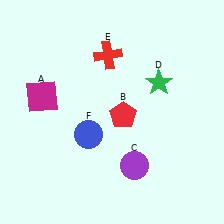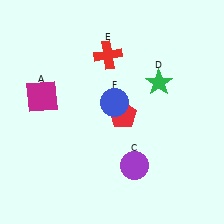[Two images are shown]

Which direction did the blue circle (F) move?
The blue circle (F) moved up.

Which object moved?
The blue circle (F) moved up.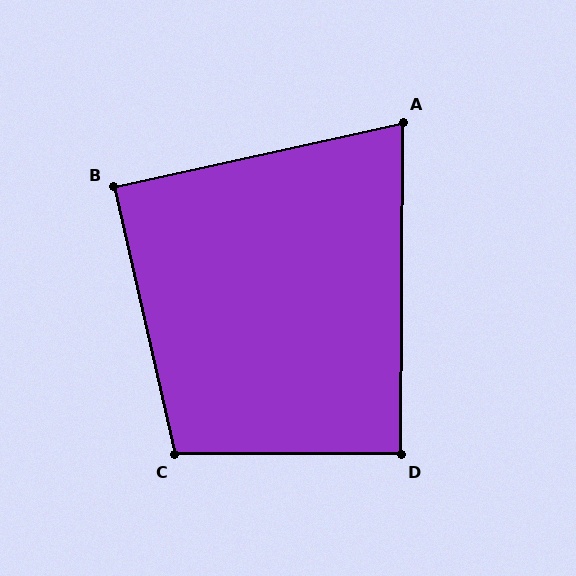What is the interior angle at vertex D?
Approximately 90 degrees (approximately right).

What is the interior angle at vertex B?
Approximately 90 degrees (approximately right).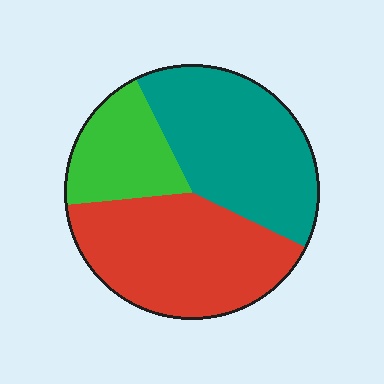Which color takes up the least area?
Green, at roughly 20%.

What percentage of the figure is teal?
Teal covers around 40% of the figure.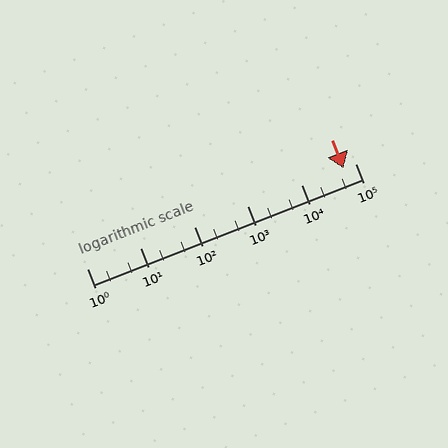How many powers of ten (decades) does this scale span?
The scale spans 5 decades, from 1 to 100000.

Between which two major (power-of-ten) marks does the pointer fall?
The pointer is between 10000 and 100000.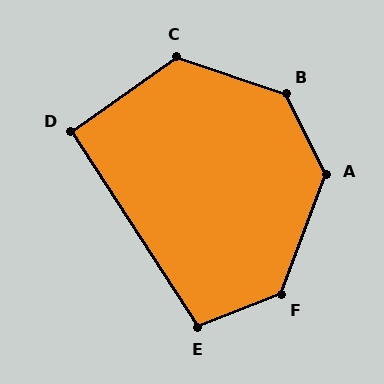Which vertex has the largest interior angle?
B, at approximately 135 degrees.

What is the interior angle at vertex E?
Approximately 101 degrees (obtuse).